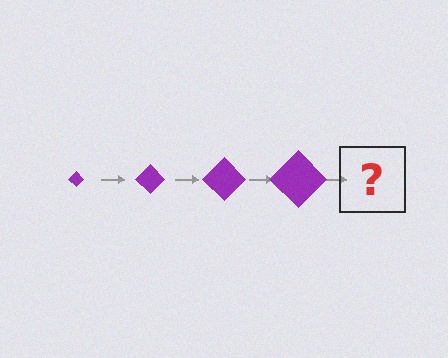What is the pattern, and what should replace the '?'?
The pattern is that the diamond gets progressively larger each step. The '?' should be a purple diamond, larger than the previous one.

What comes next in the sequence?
The next element should be a purple diamond, larger than the previous one.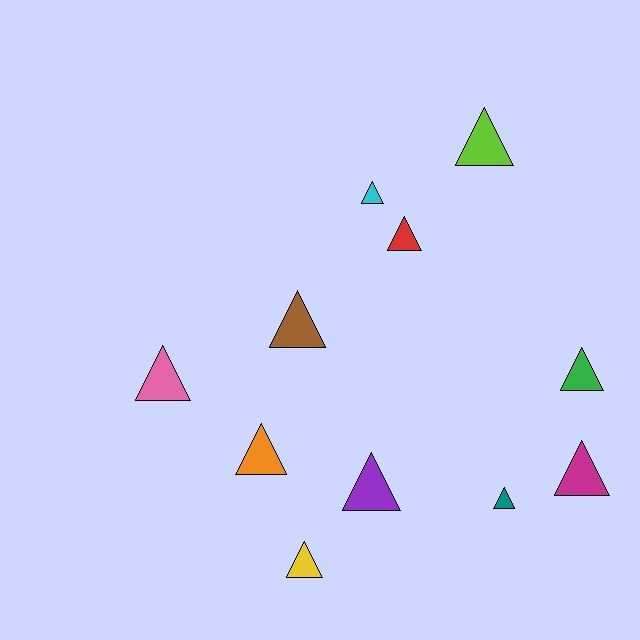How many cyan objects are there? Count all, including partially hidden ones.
There is 1 cyan object.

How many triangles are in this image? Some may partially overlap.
There are 11 triangles.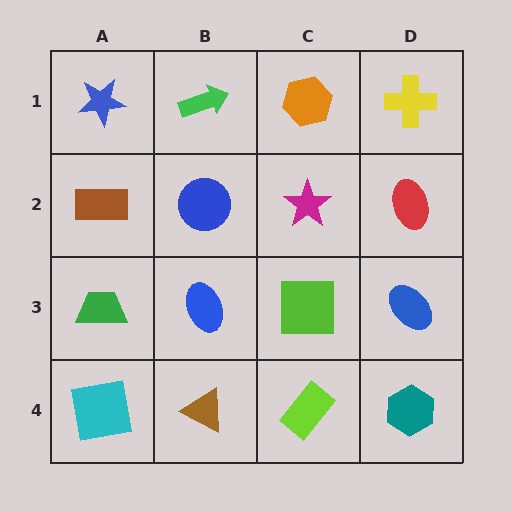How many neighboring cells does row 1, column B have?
3.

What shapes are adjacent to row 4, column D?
A blue ellipse (row 3, column D), a lime rectangle (row 4, column C).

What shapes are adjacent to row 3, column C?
A magenta star (row 2, column C), a lime rectangle (row 4, column C), a blue ellipse (row 3, column B), a blue ellipse (row 3, column D).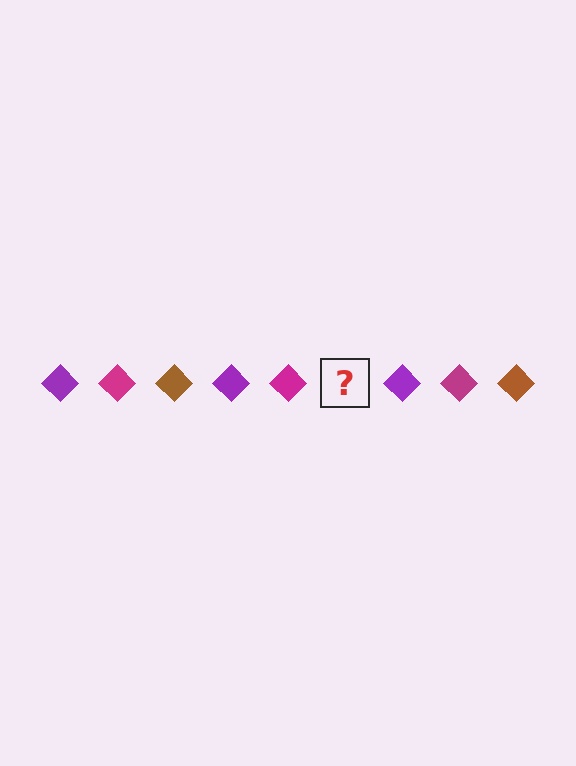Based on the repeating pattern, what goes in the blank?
The blank should be a brown diamond.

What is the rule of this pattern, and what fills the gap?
The rule is that the pattern cycles through purple, magenta, brown diamonds. The gap should be filled with a brown diamond.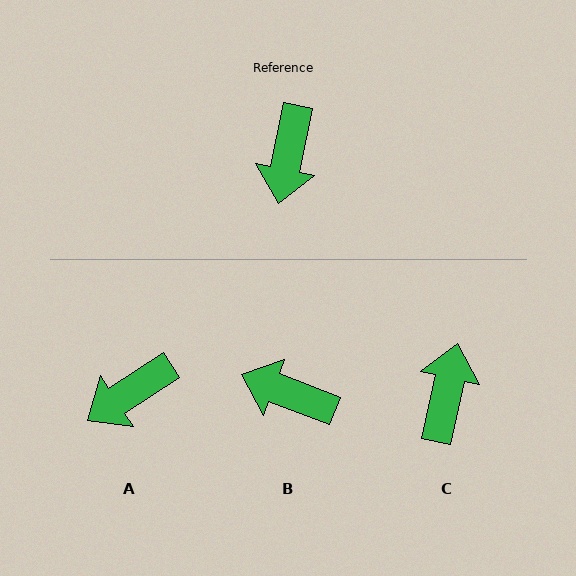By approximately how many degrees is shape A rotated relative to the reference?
Approximately 45 degrees clockwise.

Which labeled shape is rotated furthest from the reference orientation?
C, about 179 degrees away.